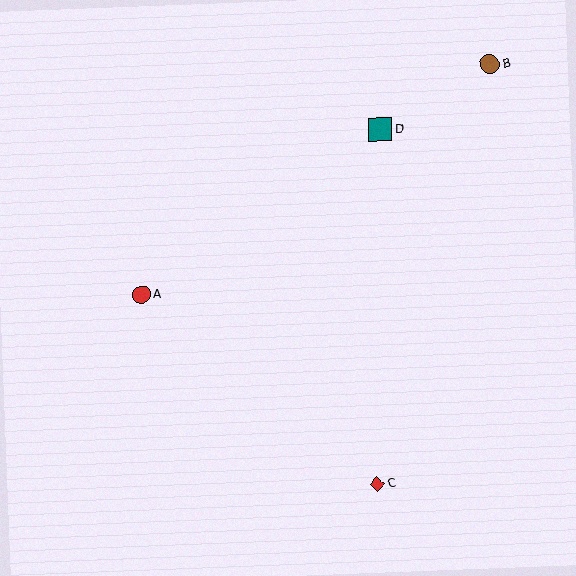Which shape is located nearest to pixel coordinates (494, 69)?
The brown circle (labeled B) at (489, 64) is nearest to that location.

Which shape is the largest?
The teal square (labeled D) is the largest.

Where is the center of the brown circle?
The center of the brown circle is at (489, 64).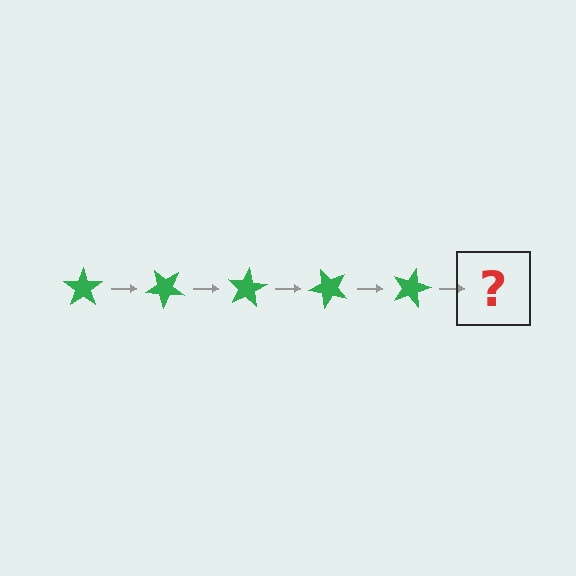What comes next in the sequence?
The next element should be a green star rotated 200 degrees.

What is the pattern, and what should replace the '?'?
The pattern is that the star rotates 40 degrees each step. The '?' should be a green star rotated 200 degrees.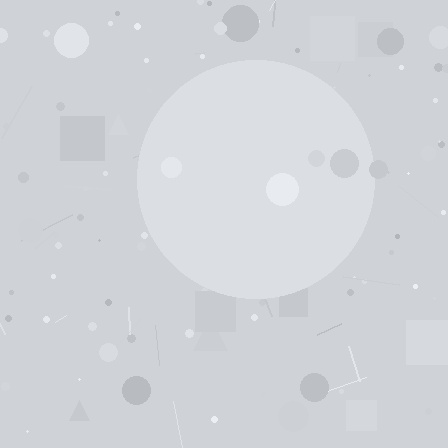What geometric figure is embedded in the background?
A circle is embedded in the background.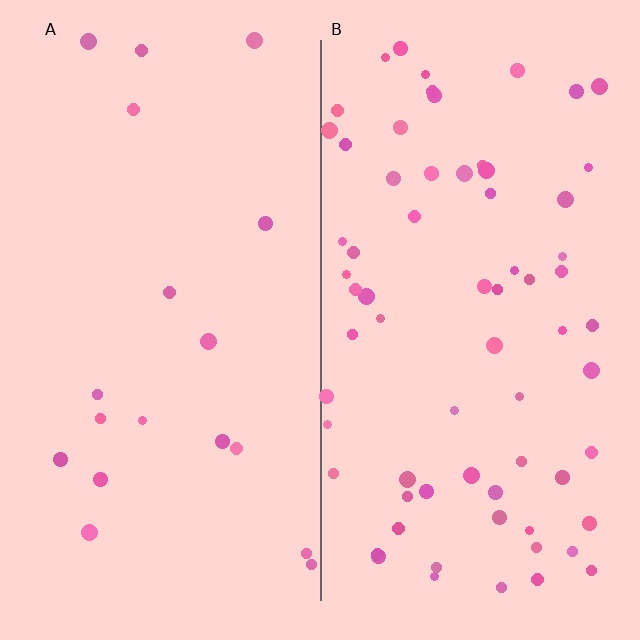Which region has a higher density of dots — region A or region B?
B (the right).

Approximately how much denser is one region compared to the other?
Approximately 3.8× — region B over region A.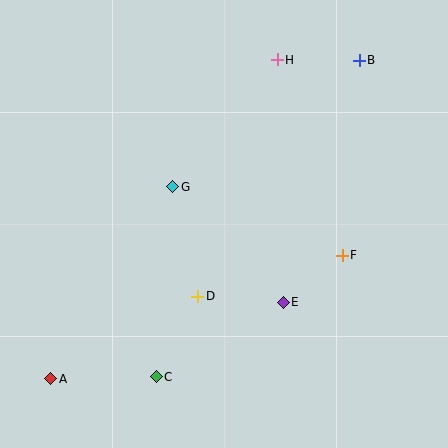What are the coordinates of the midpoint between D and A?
The midpoint between D and A is at (124, 338).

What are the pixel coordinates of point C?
Point C is at (156, 377).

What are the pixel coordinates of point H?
Point H is at (277, 60).